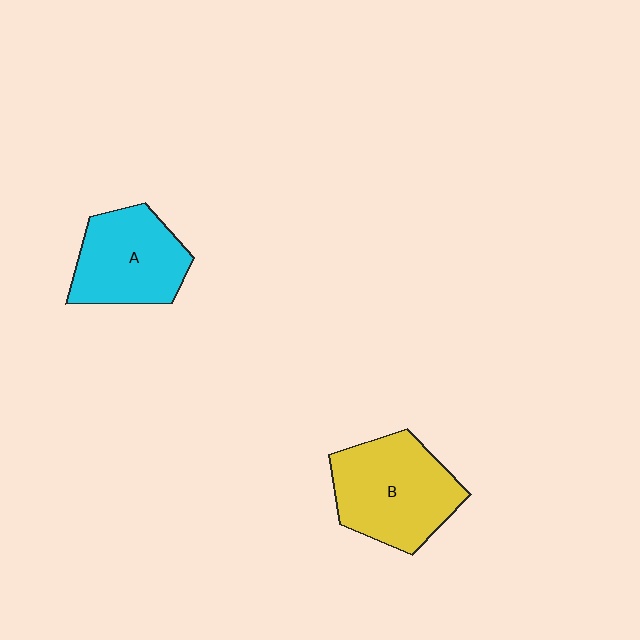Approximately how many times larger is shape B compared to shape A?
Approximately 1.2 times.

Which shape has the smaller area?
Shape A (cyan).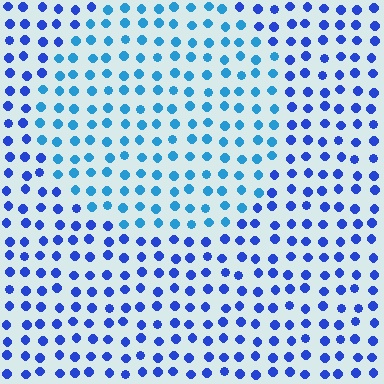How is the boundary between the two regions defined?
The boundary is defined purely by a slight shift in hue (about 30 degrees). Spacing, size, and orientation are identical on both sides.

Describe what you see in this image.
The image is filled with small blue elements in a uniform arrangement. A circle-shaped region is visible where the elements are tinted to a slightly different hue, forming a subtle color boundary.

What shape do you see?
I see a circle.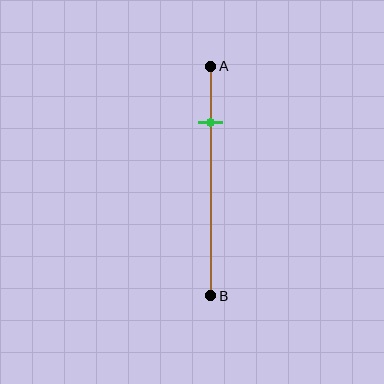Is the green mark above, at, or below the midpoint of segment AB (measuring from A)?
The green mark is above the midpoint of segment AB.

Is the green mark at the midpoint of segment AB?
No, the mark is at about 25% from A, not at the 50% midpoint.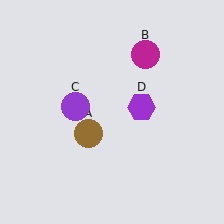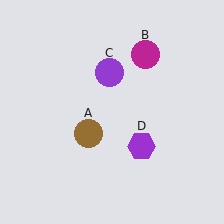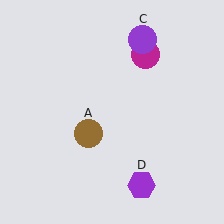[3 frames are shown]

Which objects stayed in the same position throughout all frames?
Brown circle (object A) and magenta circle (object B) remained stationary.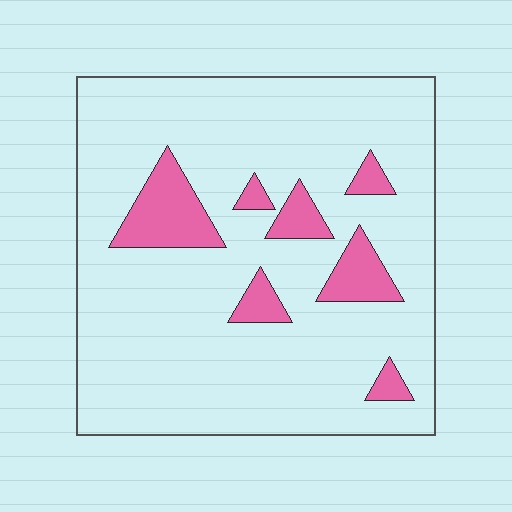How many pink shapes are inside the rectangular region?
7.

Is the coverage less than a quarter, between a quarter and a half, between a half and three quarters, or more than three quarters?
Less than a quarter.